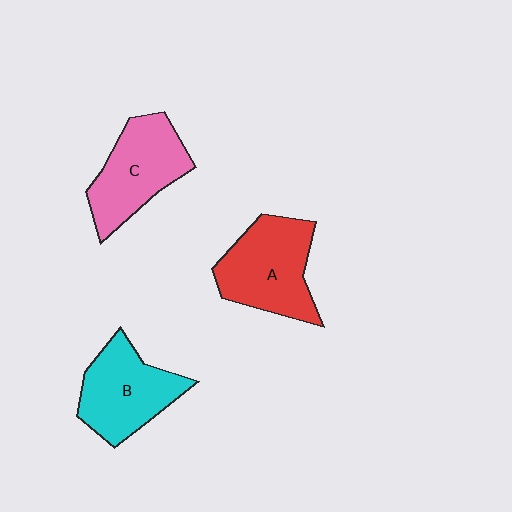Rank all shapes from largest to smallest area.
From largest to smallest: A (red), C (pink), B (cyan).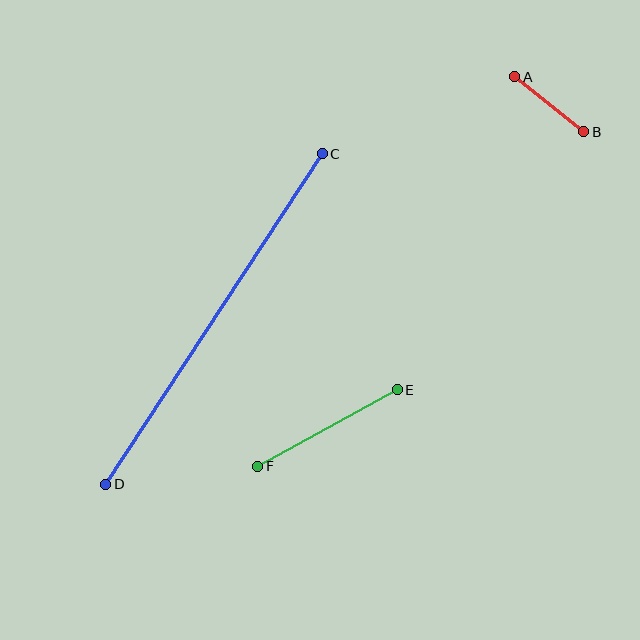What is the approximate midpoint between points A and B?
The midpoint is at approximately (549, 104) pixels.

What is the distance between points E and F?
The distance is approximately 159 pixels.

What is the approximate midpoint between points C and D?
The midpoint is at approximately (214, 319) pixels.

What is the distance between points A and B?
The distance is approximately 88 pixels.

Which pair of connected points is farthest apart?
Points C and D are farthest apart.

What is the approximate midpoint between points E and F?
The midpoint is at approximately (328, 428) pixels.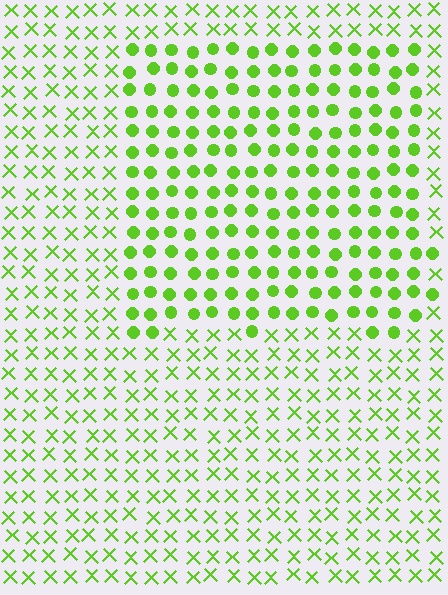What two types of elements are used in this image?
The image uses circles inside the rectangle region and X marks outside it.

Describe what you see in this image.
The image is filled with small lime elements arranged in a uniform grid. A rectangle-shaped region contains circles, while the surrounding area contains X marks. The boundary is defined purely by the change in element shape.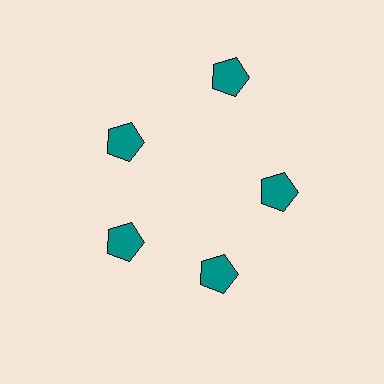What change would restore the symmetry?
The symmetry would be restored by moving it inward, back onto the ring so that all 5 pentagons sit at equal angles and equal distance from the center.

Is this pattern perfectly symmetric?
No. The 5 teal pentagons are arranged in a ring, but one element near the 1 o'clock position is pushed outward from the center, breaking the 5-fold rotational symmetry.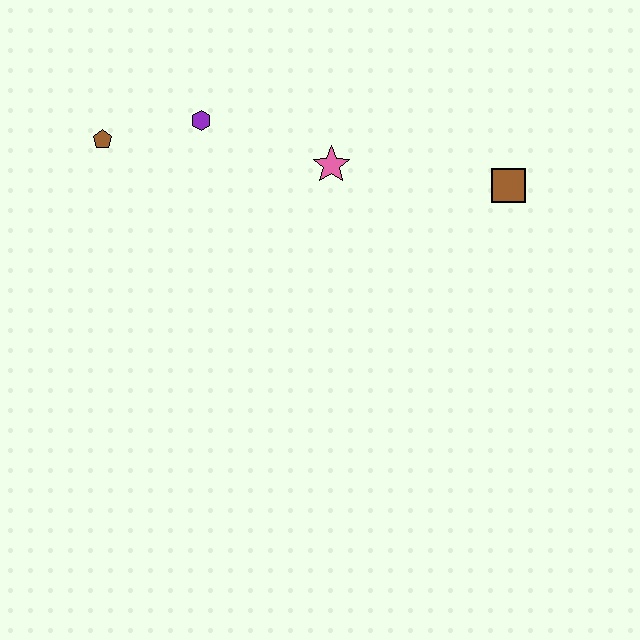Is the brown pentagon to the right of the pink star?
No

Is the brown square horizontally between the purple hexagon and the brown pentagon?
No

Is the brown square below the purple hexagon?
Yes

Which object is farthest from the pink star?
The brown pentagon is farthest from the pink star.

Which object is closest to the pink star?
The purple hexagon is closest to the pink star.